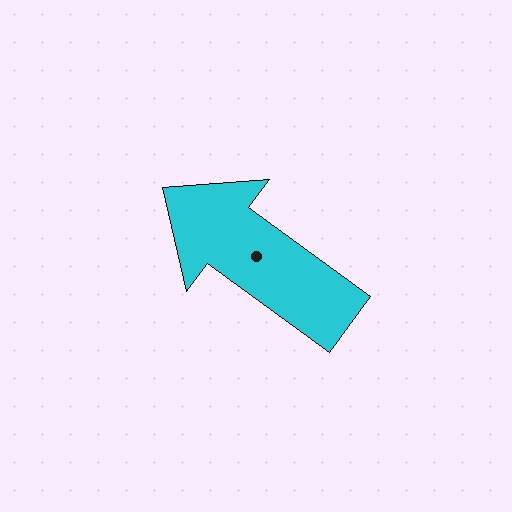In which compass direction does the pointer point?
Northwest.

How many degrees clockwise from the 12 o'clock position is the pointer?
Approximately 306 degrees.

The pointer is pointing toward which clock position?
Roughly 10 o'clock.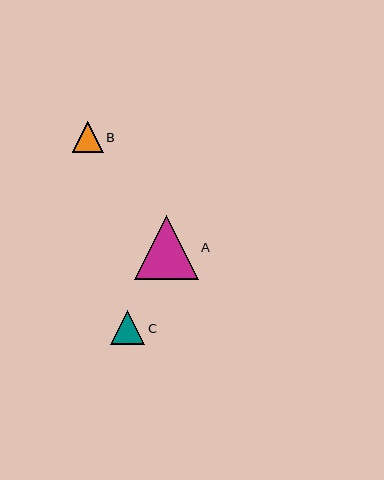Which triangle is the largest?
Triangle A is the largest with a size of approximately 64 pixels.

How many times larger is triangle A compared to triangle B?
Triangle A is approximately 2.1 times the size of triangle B.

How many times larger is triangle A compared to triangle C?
Triangle A is approximately 1.8 times the size of triangle C.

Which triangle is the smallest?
Triangle B is the smallest with a size of approximately 31 pixels.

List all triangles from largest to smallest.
From largest to smallest: A, C, B.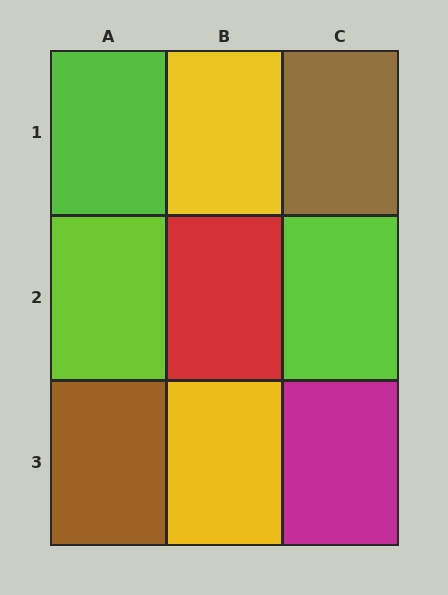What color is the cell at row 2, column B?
Red.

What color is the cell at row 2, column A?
Lime.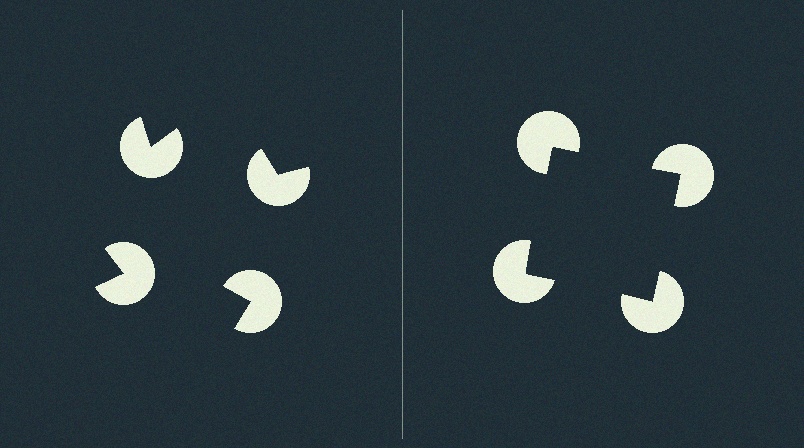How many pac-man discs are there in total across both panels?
8 — 4 on each side.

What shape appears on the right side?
An illusory square.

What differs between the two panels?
The pac-man discs are positioned identically on both sides; only the wedge orientations differ. On the right they align to a square; on the left they are misaligned.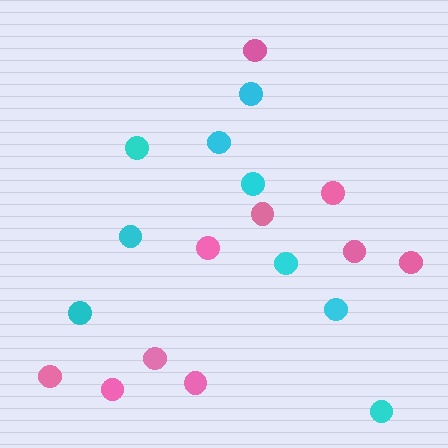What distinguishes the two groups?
There are 2 groups: one group of pink circles (10) and one group of cyan circles (9).